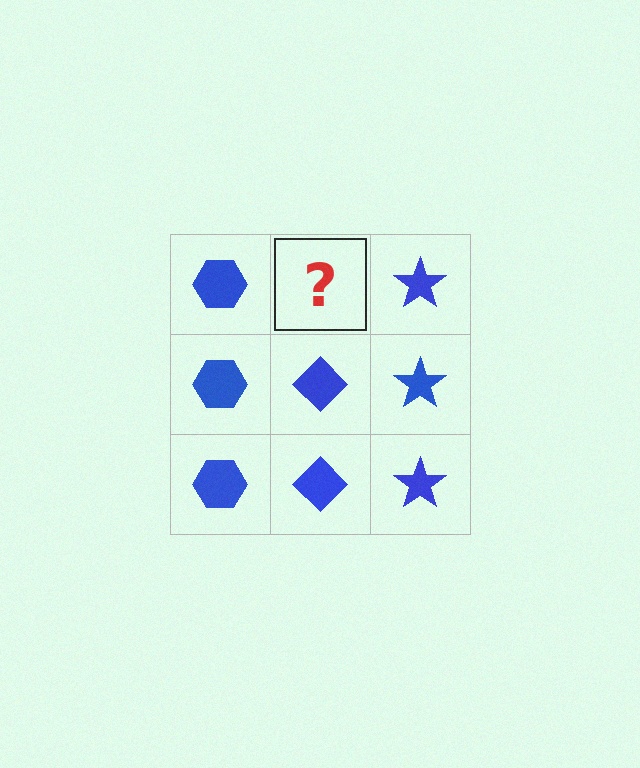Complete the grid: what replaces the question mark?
The question mark should be replaced with a blue diamond.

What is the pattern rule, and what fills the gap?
The rule is that each column has a consistent shape. The gap should be filled with a blue diamond.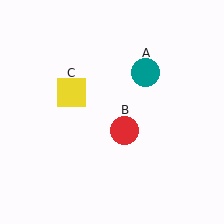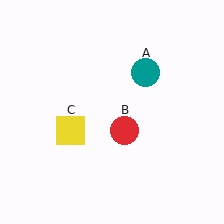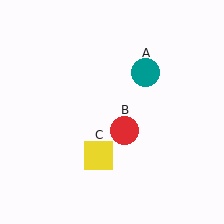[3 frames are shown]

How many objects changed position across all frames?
1 object changed position: yellow square (object C).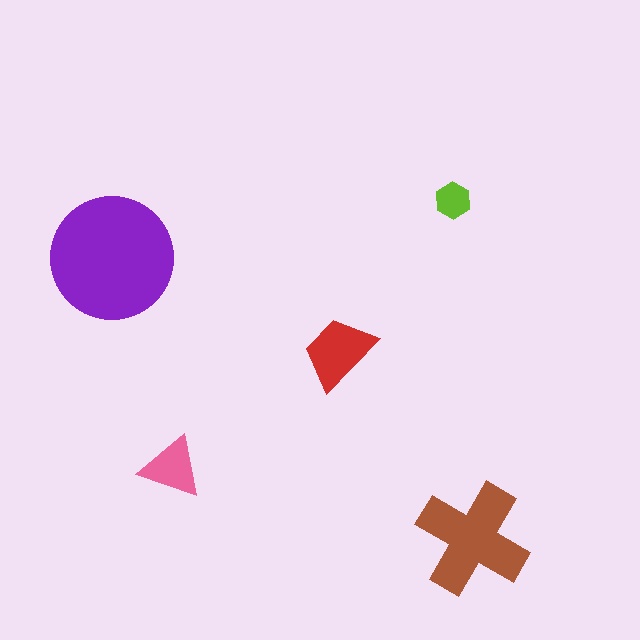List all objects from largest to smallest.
The purple circle, the brown cross, the red trapezoid, the pink triangle, the lime hexagon.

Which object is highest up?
The lime hexagon is topmost.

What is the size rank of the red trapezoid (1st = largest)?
3rd.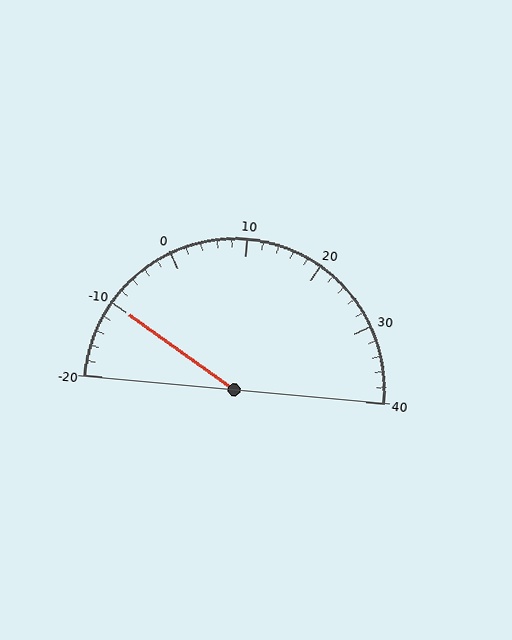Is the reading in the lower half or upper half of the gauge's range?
The reading is in the lower half of the range (-20 to 40).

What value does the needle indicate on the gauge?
The needle indicates approximately -10.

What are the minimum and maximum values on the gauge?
The gauge ranges from -20 to 40.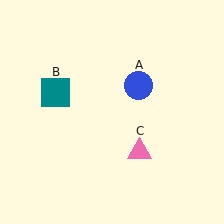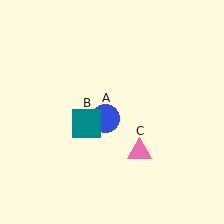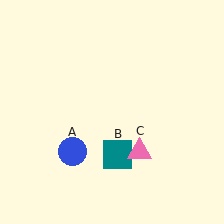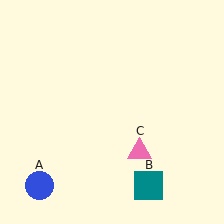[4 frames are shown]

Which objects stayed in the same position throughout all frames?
Pink triangle (object C) remained stationary.